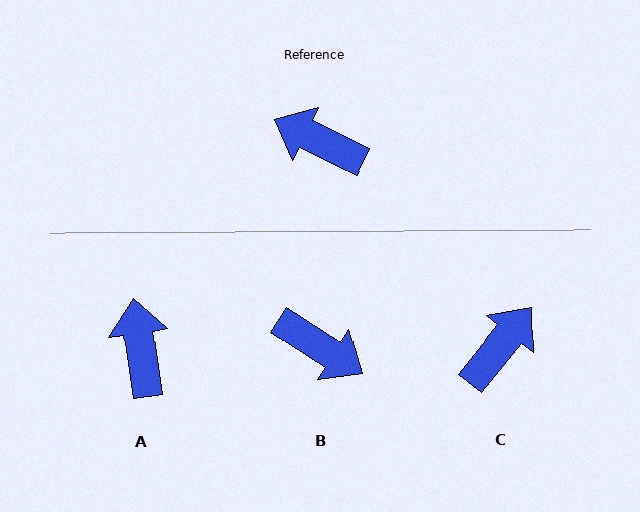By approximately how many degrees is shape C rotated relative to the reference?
Approximately 104 degrees clockwise.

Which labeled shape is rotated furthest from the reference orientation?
B, about 173 degrees away.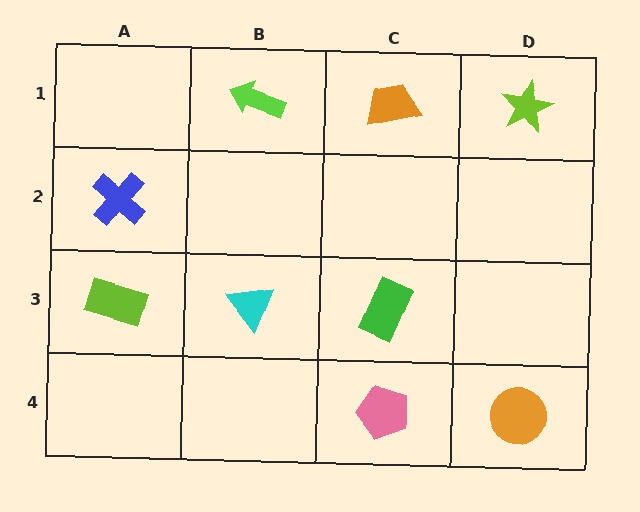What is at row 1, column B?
A lime arrow.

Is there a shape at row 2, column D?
No, that cell is empty.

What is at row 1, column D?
A lime star.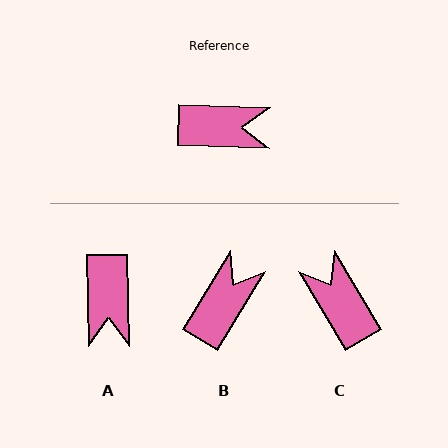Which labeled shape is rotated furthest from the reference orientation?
C, about 123 degrees away.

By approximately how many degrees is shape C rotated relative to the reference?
Approximately 123 degrees counter-clockwise.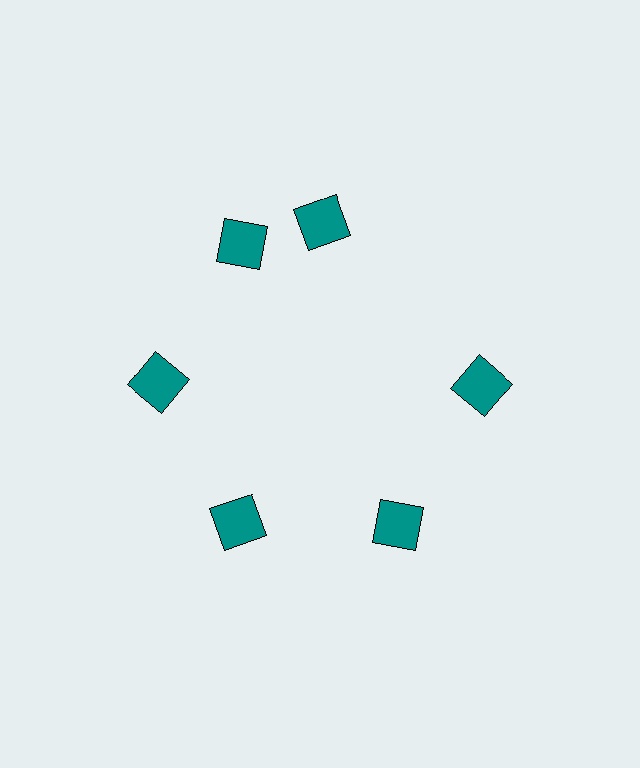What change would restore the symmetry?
The symmetry would be restored by rotating it back into even spacing with its neighbors so that all 6 squares sit at equal angles and equal distance from the center.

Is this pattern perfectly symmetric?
No. The 6 teal squares are arranged in a ring, but one element near the 1 o'clock position is rotated out of alignment along the ring, breaking the 6-fold rotational symmetry.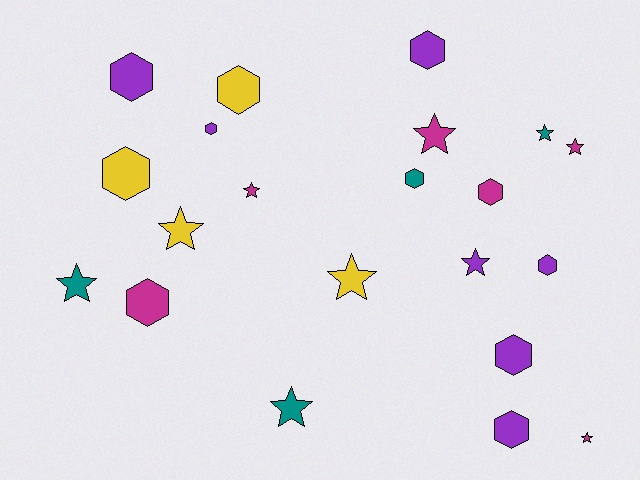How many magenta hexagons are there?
There are 2 magenta hexagons.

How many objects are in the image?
There are 21 objects.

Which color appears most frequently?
Purple, with 7 objects.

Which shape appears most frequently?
Hexagon, with 11 objects.